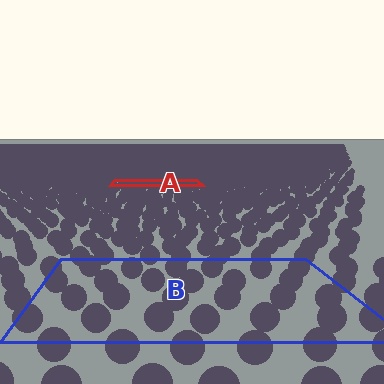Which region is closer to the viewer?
Region B is closer. The texture elements there are larger and more spread out.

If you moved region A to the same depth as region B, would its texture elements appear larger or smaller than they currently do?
They would appear larger. At a closer depth, the same texture elements are projected at a bigger on-screen size.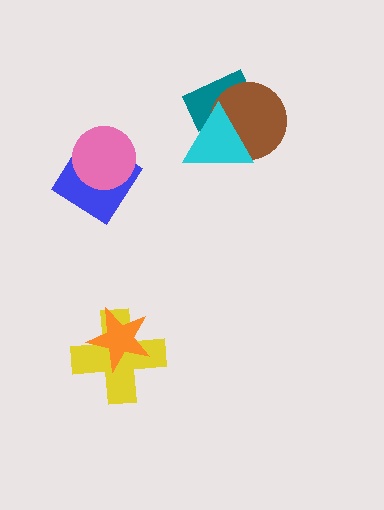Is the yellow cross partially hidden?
Yes, it is partially covered by another shape.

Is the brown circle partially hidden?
Yes, it is partially covered by another shape.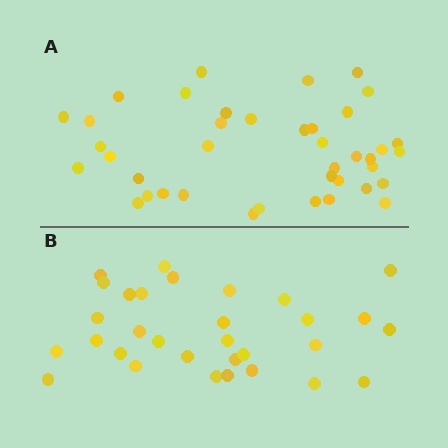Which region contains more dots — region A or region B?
Region A (the top region) has more dots.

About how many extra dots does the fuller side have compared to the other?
Region A has roughly 8 or so more dots than region B.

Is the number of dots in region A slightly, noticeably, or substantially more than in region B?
Region A has noticeably more, but not dramatically so. The ratio is roughly 1.3 to 1.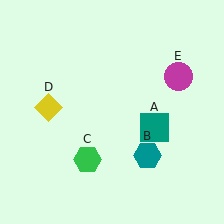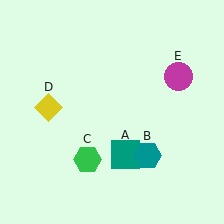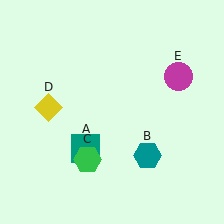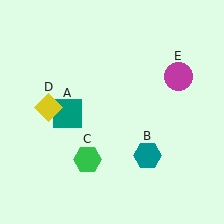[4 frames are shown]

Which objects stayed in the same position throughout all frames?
Teal hexagon (object B) and green hexagon (object C) and yellow diamond (object D) and magenta circle (object E) remained stationary.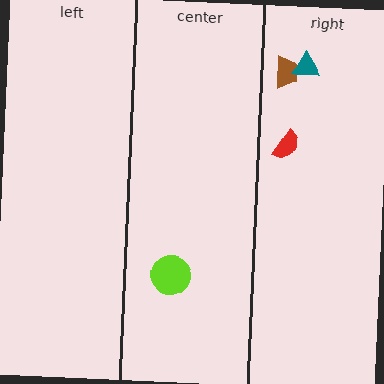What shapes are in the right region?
The brown trapezoid, the red semicircle, the teal triangle.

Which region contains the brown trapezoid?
The right region.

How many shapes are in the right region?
3.